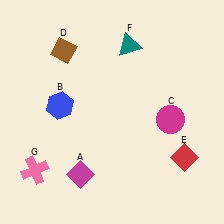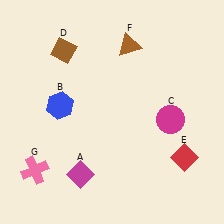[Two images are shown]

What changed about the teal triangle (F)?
In Image 1, F is teal. In Image 2, it changed to brown.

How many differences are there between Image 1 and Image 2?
There is 1 difference between the two images.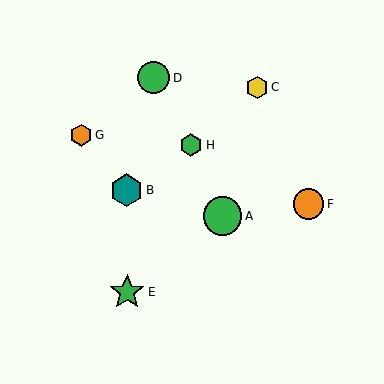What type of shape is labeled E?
Shape E is a green star.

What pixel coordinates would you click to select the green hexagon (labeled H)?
Click at (191, 145) to select the green hexagon H.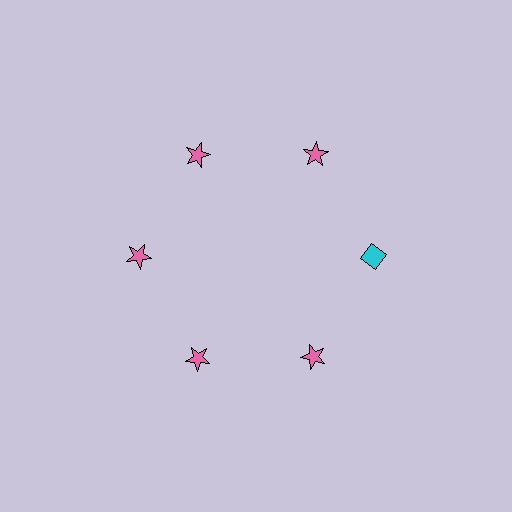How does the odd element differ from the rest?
It differs in both color (cyan instead of pink) and shape (diamond instead of star).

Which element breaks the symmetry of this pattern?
The cyan diamond at roughly the 3 o'clock position breaks the symmetry. All other shapes are pink stars.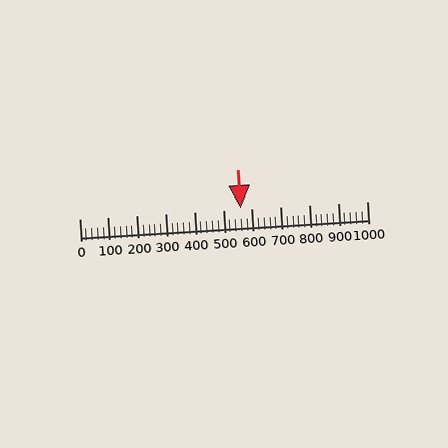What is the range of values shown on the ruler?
The ruler shows values from 0 to 1000.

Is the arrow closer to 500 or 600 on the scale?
The arrow is closer to 600.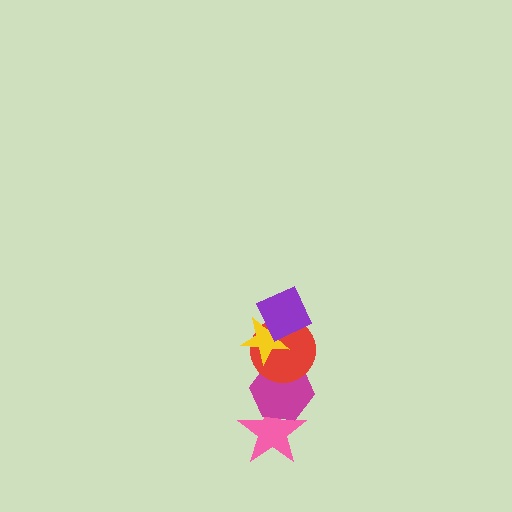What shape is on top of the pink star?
The magenta hexagon is on top of the pink star.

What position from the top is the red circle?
The red circle is 3rd from the top.